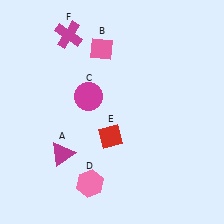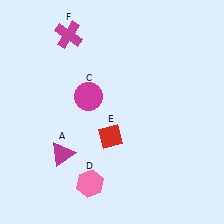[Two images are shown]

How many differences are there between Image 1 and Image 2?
There is 1 difference between the two images.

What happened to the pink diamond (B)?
The pink diamond (B) was removed in Image 2. It was in the top-left area of Image 1.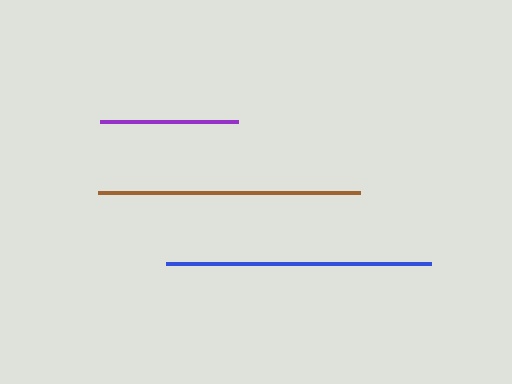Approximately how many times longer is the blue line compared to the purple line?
The blue line is approximately 1.9 times the length of the purple line.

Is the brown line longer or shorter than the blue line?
The blue line is longer than the brown line.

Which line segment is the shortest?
The purple line is the shortest at approximately 138 pixels.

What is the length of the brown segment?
The brown segment is approximately 262 pixels long.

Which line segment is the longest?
The blue line is the longest at approximately 266 pixels.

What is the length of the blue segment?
The blue segment is approximately 266 pixels long.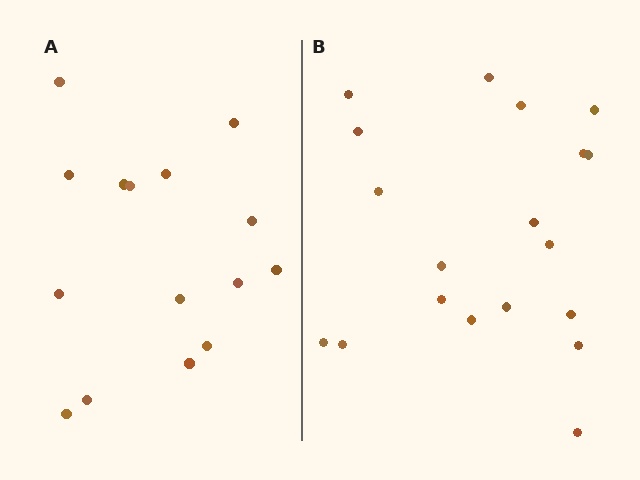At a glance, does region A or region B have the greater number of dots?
Region B (the right region) has more dots.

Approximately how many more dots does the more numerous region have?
Region B has about 4 more dots than region A.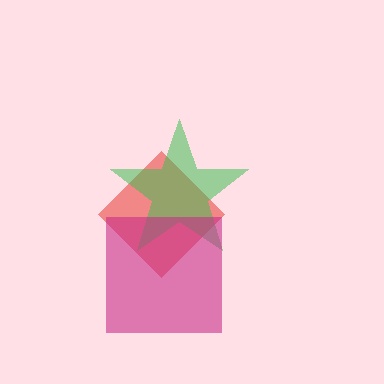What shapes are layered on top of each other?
The layered shapes are: a red diamond, a green star, a magenta square.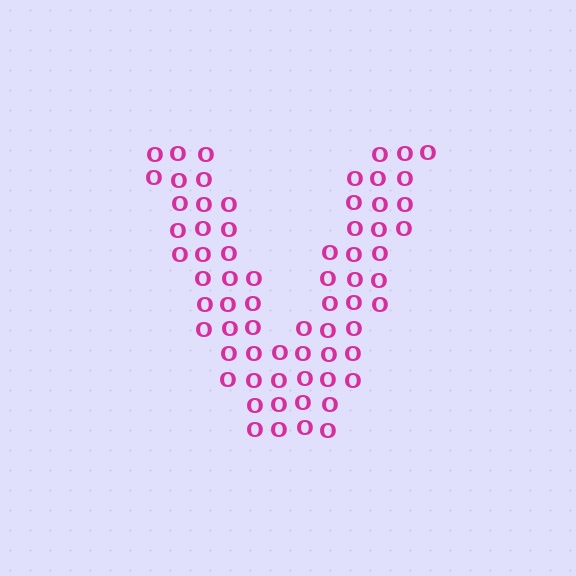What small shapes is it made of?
It is made of small letter O's.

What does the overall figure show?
The overall figure shows the letter V.